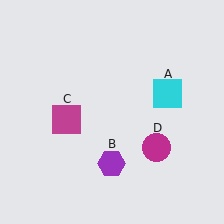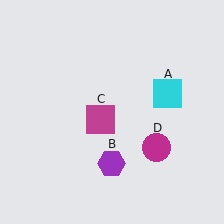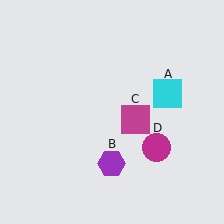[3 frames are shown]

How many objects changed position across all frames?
1 object changed position: magenta square (object C).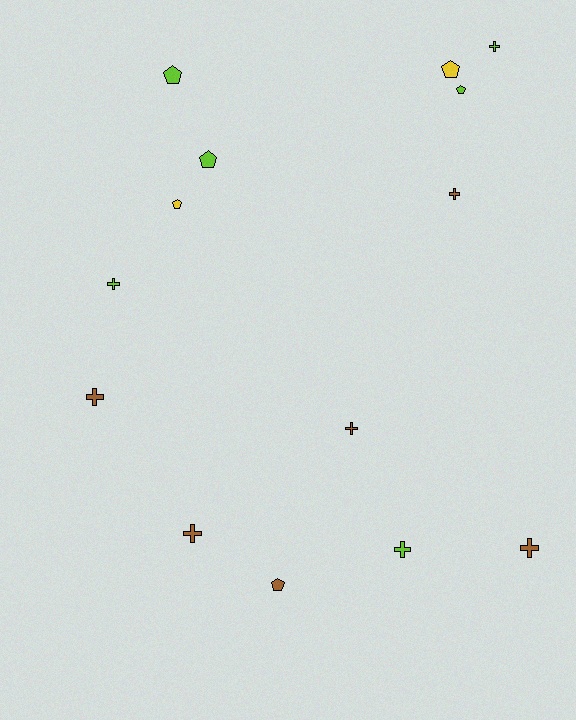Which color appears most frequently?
Brown, with 6 objects.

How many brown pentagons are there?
There is 1 brown pentagon.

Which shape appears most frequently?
Cross, with 8 objects.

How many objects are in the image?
There are 14 objects.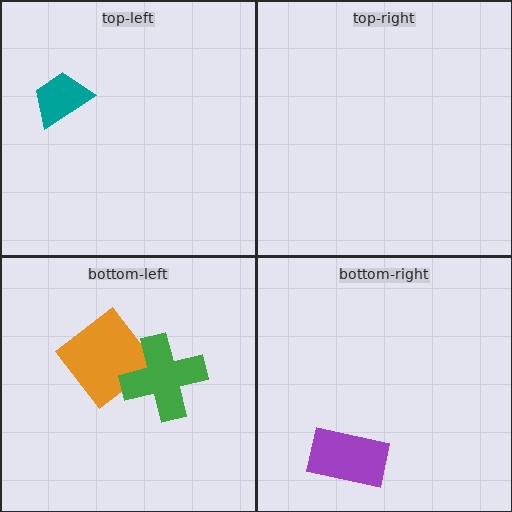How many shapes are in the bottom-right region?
1.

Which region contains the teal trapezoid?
The top-left region.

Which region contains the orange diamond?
The bottom-left region.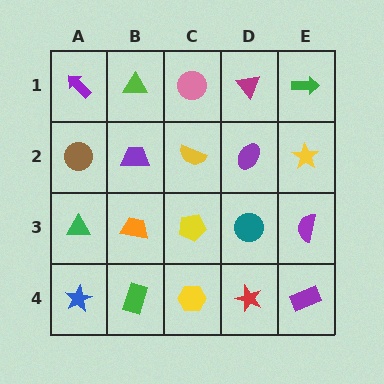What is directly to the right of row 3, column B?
A yellow pentagon.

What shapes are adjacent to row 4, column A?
A green triangle (row 3, column A), a green rectangle (row 4, column B).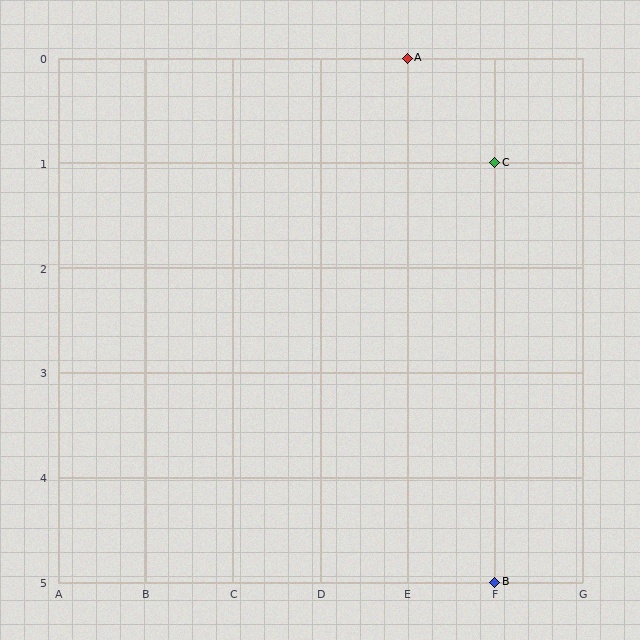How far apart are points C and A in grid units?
Points C and A are 1 column and 1 row apart (about 1.4 grid units diagonally).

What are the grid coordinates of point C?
Point C is at grid coordinates (F, 1).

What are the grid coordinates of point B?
Point B is at grid coordinates (F, 5).